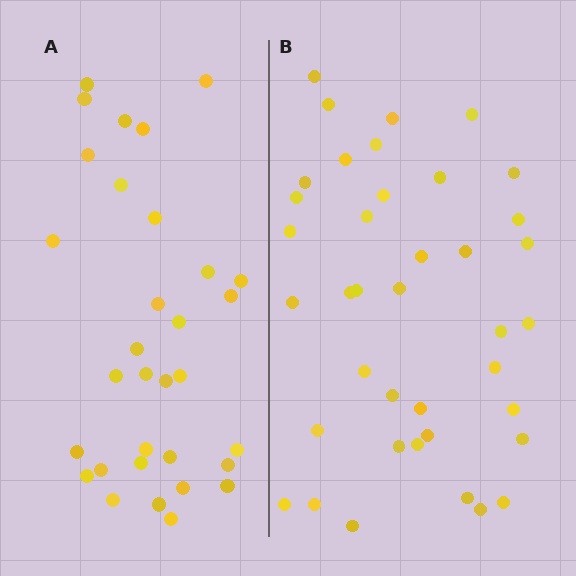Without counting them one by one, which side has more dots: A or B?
Region B (the right region) has more dots.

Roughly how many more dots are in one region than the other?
Region B has roughly 8 or so more dots than region A.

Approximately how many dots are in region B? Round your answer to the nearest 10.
About 40 dots. (The exact count is 39, which rounds to 40.)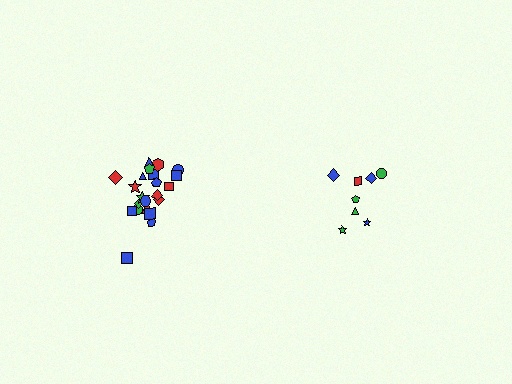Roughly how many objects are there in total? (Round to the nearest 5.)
Roughly 30 objects in total.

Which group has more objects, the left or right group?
The left group.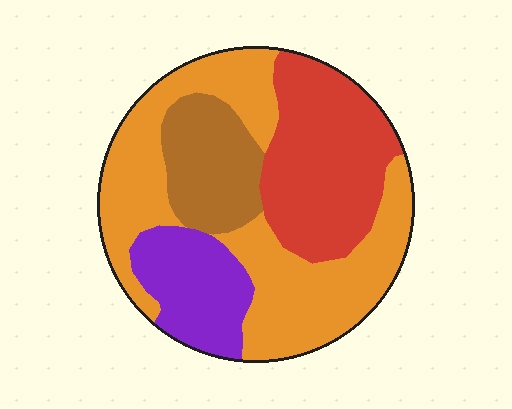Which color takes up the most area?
Orange, at roughly 45%.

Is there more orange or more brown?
Orange.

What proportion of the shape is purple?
Purple takes up about one sixth (1/6) of the shape.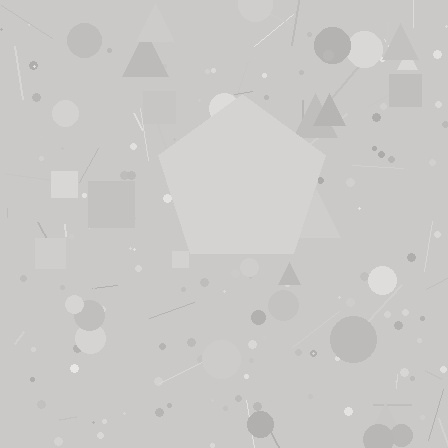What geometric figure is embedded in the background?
A pentagon is embedded in the background.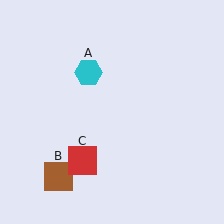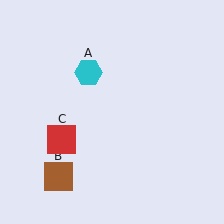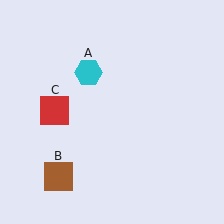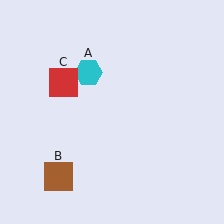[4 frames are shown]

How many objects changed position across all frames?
1 object changed position: red square (object C).